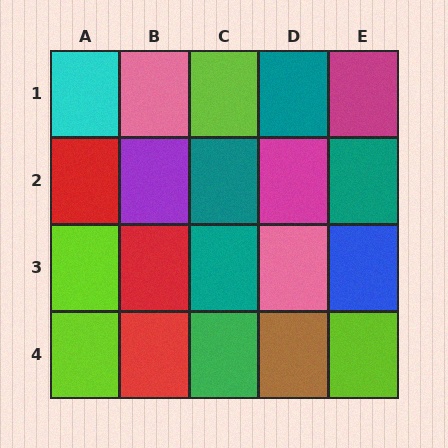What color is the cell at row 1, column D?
Teal.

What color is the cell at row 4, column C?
Green.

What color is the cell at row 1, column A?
Cyan.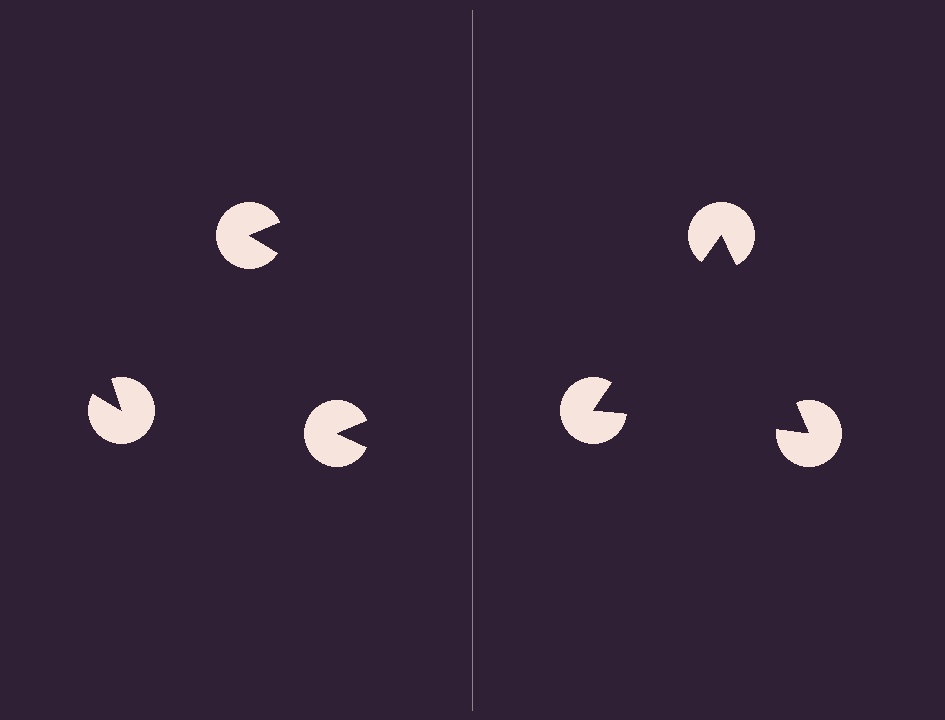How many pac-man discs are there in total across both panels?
6 — 3 on each side.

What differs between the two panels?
The pac-man discs are positioned identically on both sides; only the wedge orientations differ. On the right they align to a triangle; on the left they are misaligned.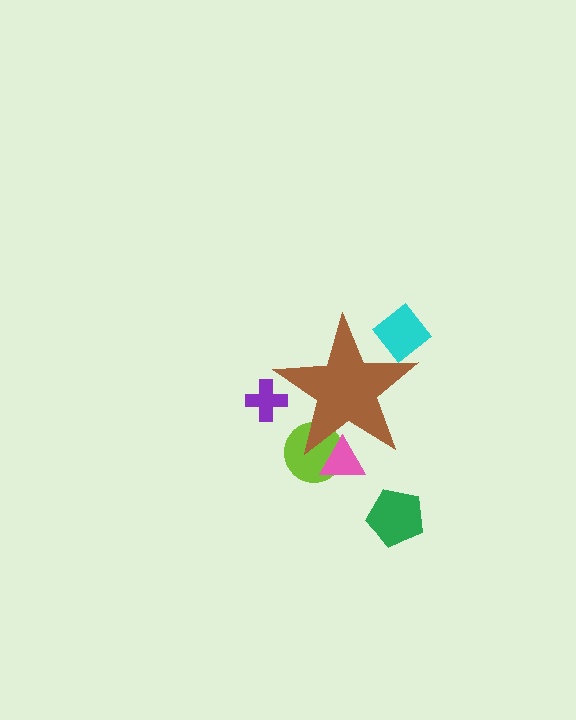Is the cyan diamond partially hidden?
Yes, the cyan diamond is partially hidden behind the brown star.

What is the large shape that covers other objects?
A brown star.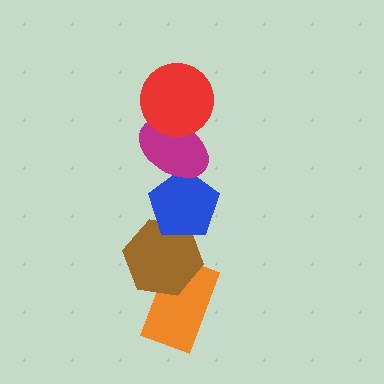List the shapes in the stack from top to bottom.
From top to bottom: the red circle, the magenta ellipse, the blue pentagon, the brown hexagon, the orange rectangle.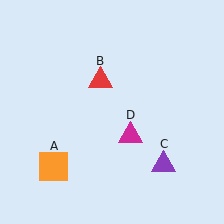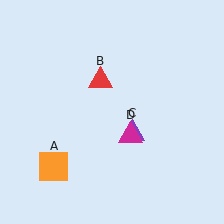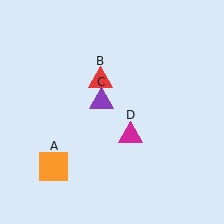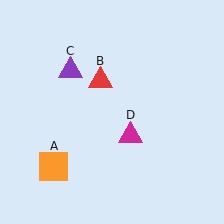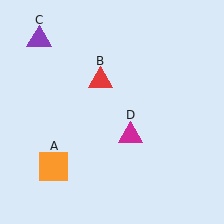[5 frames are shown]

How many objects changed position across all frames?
1 object changed position: purple triangle (object C).